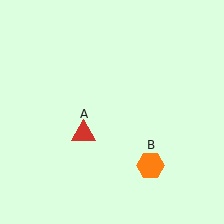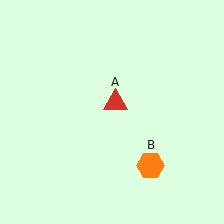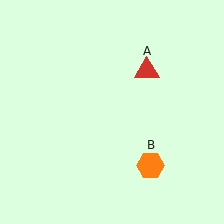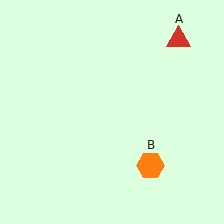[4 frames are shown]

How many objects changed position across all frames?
1 object changed position: red triangle (object A).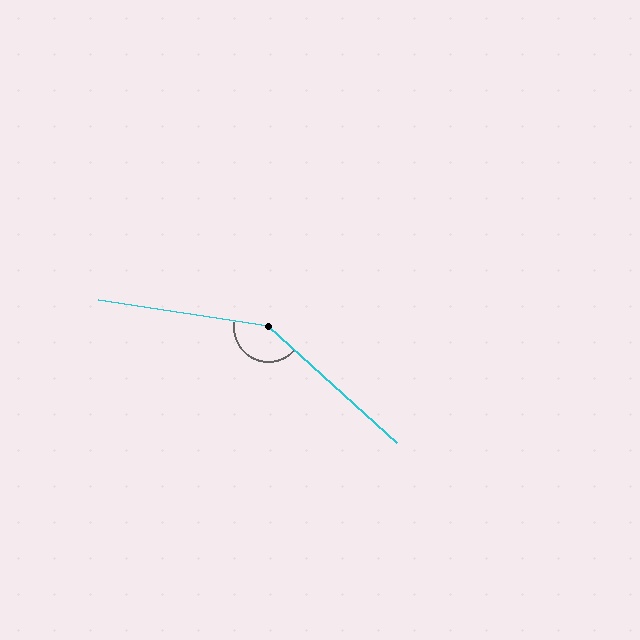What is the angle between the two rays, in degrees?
Approximately 147 degrees.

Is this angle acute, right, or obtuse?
It is obtuse.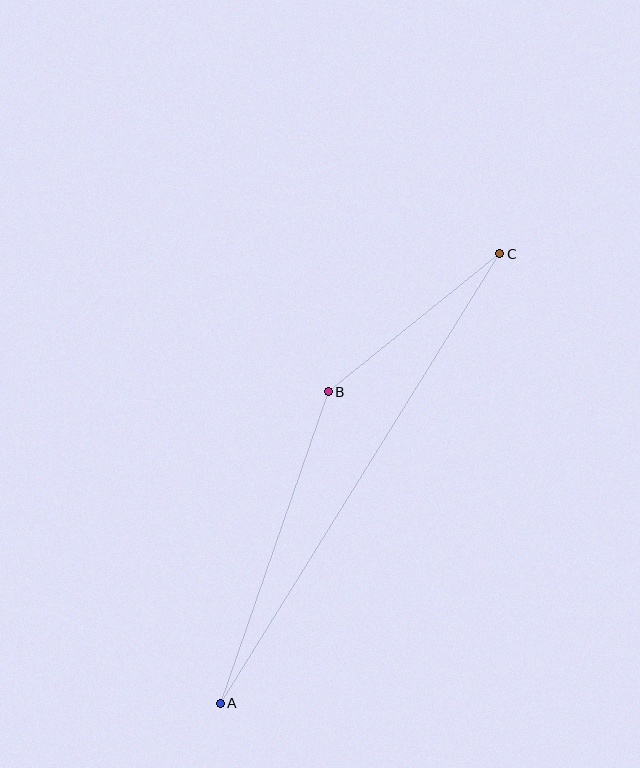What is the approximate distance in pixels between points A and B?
The distance between A and B is approximately 330 pixels.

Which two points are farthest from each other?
Points A and C are farthest from each other.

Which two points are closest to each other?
Points B and C are closest to each other.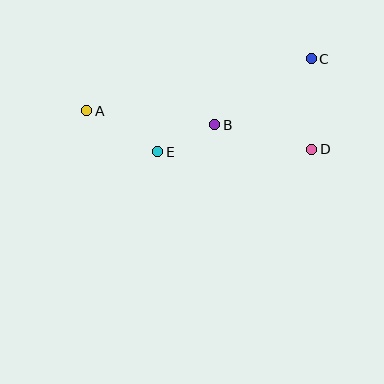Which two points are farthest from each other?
Points A and C are farthest from each other.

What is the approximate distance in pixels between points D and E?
The distance between D and E is approximately 154 pixels.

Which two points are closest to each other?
Points B and E are closest to each other.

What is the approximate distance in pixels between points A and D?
The distance between A and D is approximately 228 pixels.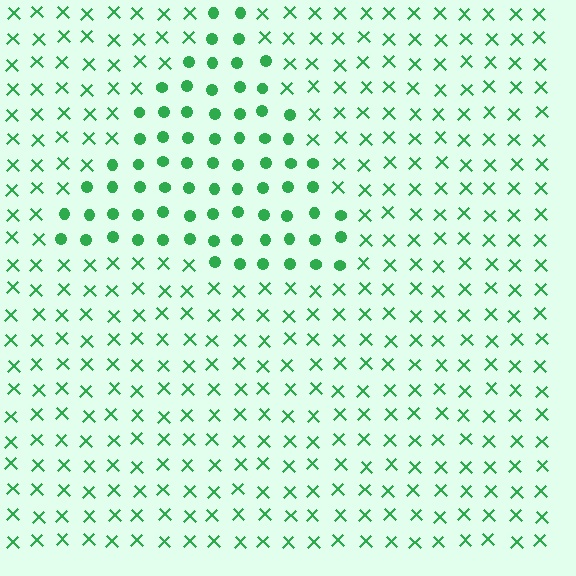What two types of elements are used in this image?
The image uses circles inside the triangle region and X marks outside it.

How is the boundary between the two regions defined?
The boundary is defined by a change in element shape: circles inside vs. X marks outside. All elements share the same color and spacing.